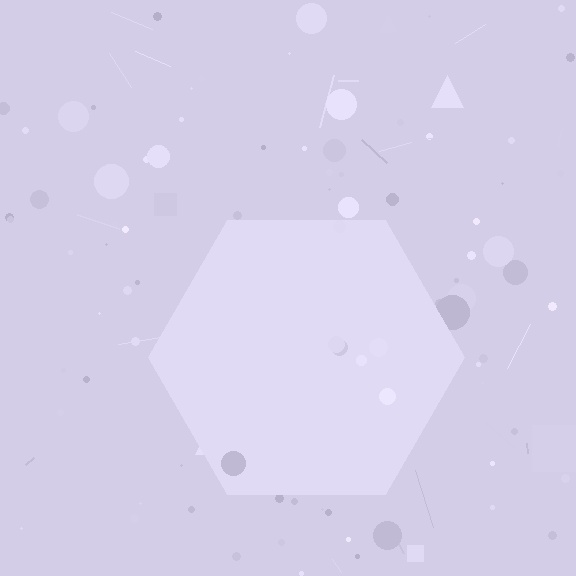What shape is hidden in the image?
A hexagon is hidden in the image.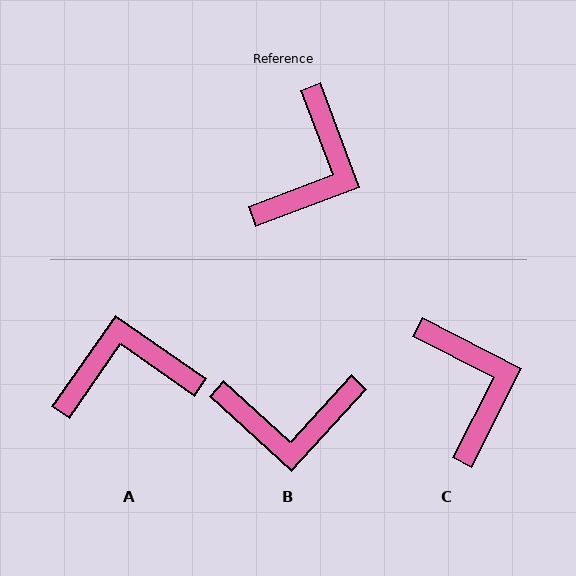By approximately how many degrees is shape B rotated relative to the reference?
Approximately 63 degrees clockwise.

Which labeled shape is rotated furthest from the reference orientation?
A, about 125 degrees away.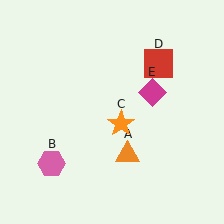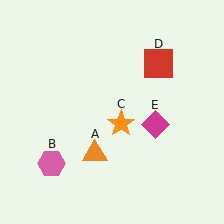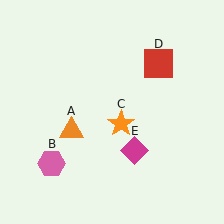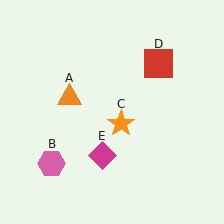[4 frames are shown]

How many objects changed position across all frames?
2 objects changed position: orange triangle (object A), magenta diamond (object E).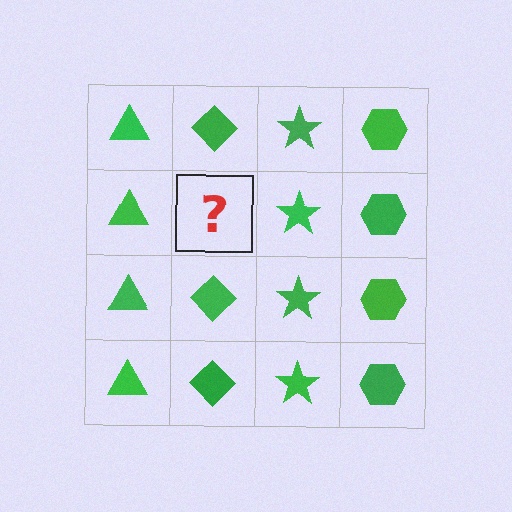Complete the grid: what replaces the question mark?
The question mark should be replaced with a green diamond.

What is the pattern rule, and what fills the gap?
The rule is that each column has a consistent shape. The gap should be filled with a green diamond.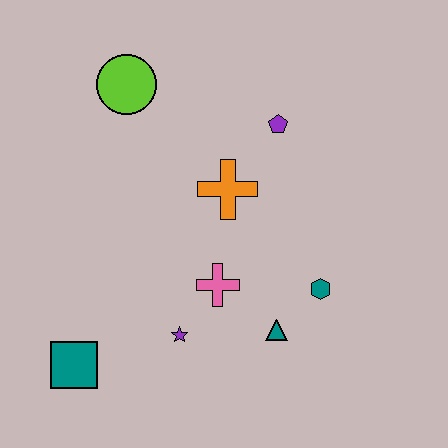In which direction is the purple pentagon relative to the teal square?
The purple pentagon is above the teal square.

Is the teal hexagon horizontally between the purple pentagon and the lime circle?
No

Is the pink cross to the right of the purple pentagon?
No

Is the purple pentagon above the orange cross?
Yes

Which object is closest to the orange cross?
The purple pentagon is closest to the orange cross.